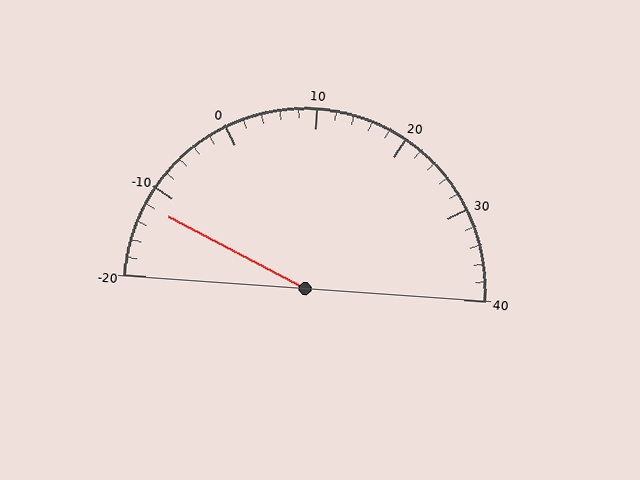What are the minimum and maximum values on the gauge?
The gauge ranges from -20 to 40.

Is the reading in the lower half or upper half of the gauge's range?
The reading is in the lower half of the range (-20 to 40).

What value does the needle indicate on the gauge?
The needle indicates approximately -12.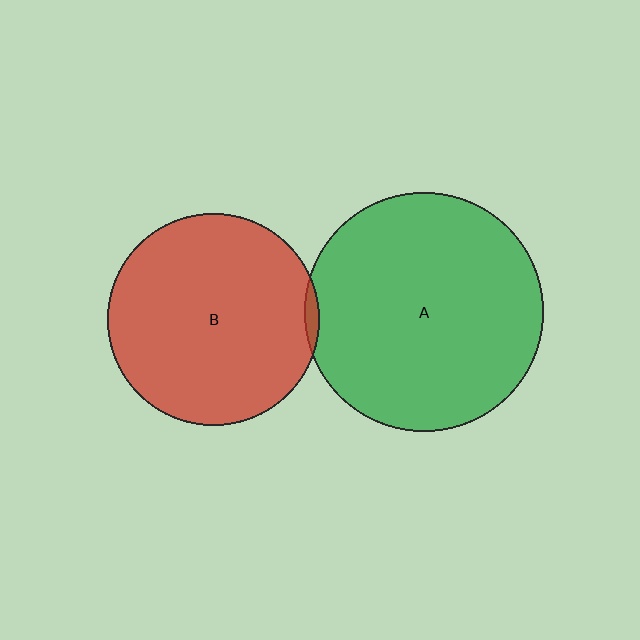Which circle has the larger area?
Circle A (green).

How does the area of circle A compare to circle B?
Approximately 1.3 times.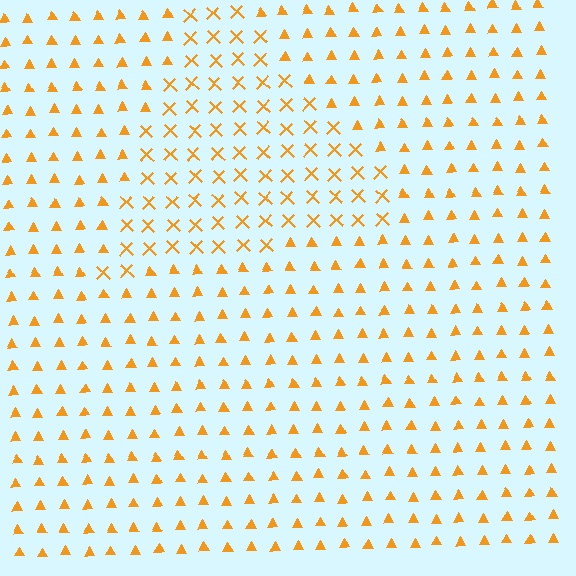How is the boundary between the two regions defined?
The boundary is defined by a change in element shape: X marks inside vs. triangles outside. All elements share the same color and spacing.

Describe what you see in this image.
The image is filled with small orange elements arranged in a uniform grid. A triangle-shaped region contains X marks, while the surrounding area contains triangles. The boundary is defined purely by the change in element shape.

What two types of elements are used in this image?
The image uses X marks inside the triangle region and triangles outside it.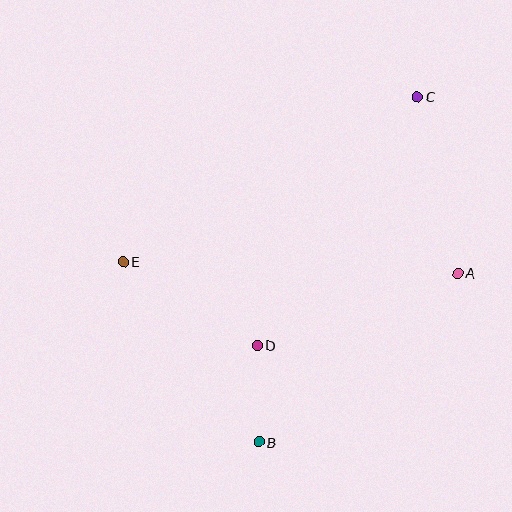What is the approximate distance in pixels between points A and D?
The distance between A and D is approximately 213 pixels.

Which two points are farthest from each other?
Points B and C are farthest from each other.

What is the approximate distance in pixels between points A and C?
The distance between A and C is approximately 181 pixels.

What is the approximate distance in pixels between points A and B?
The distance between A and B is approximately 261 pixels.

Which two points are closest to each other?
Points B and D are closest to each other.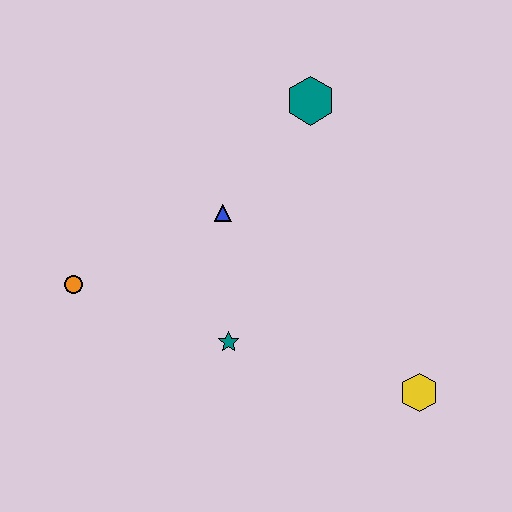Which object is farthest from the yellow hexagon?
The orange circle is farthest from the yellow hexagon.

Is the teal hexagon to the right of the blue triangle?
Yes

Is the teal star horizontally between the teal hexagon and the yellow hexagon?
No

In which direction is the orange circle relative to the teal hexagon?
The orange circle is to the left of the teal hexagon.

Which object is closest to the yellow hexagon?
The teal star is closest to the yellow hexagon.